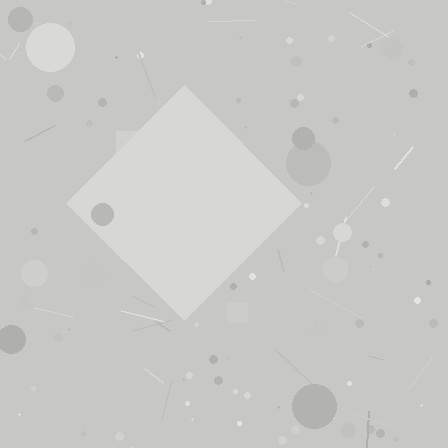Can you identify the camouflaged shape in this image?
The camouflaged shape is a diamond.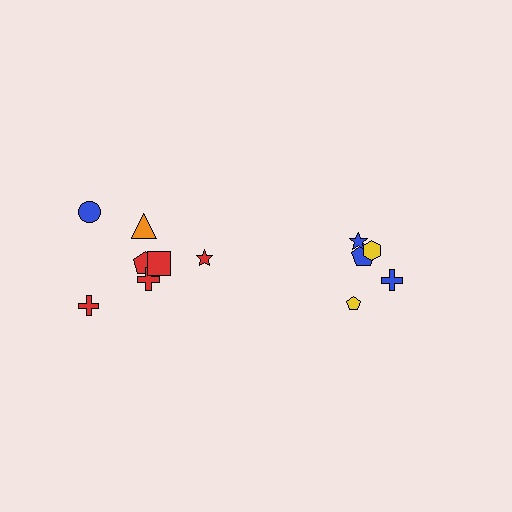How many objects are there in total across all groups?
There are 12 objects.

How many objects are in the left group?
There are 7 objects.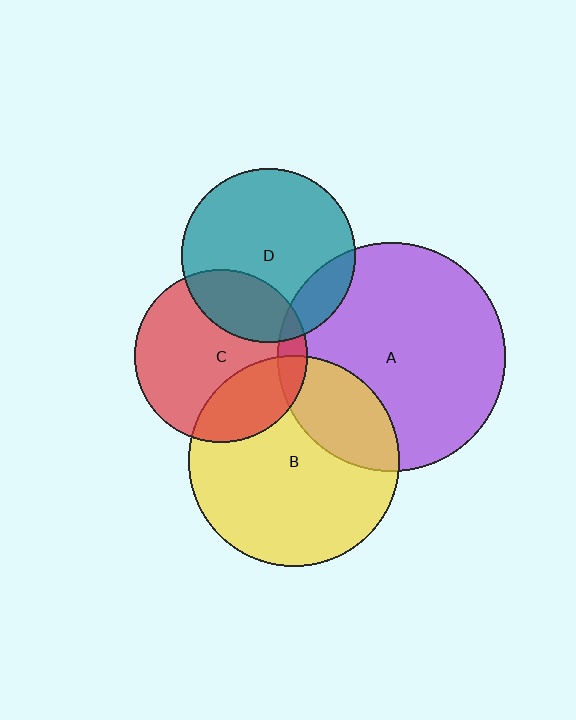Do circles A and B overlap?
Yes.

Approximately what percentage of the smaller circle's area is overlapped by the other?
Approximately 25%.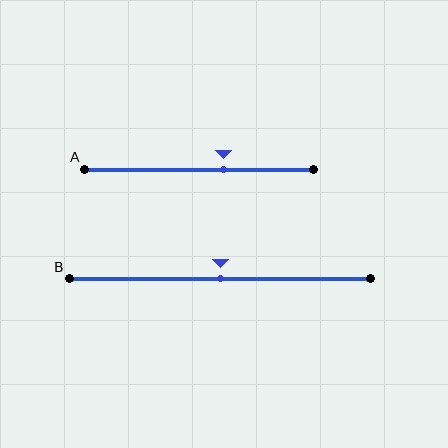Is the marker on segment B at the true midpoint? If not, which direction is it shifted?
Yes, the marker on segment B is at the true midpoint.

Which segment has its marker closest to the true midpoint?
Segment B has its marker closest to the true midpoint.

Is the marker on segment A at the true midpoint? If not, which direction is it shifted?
No, the marker on segment A is shifted to the right by about 11% of the segment length.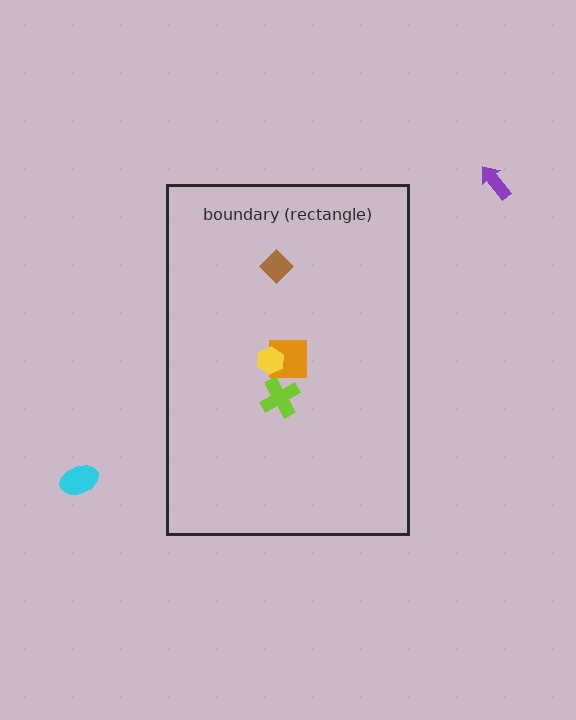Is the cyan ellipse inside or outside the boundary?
Outside.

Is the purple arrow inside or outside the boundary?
Outside.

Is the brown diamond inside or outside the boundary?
Inside.